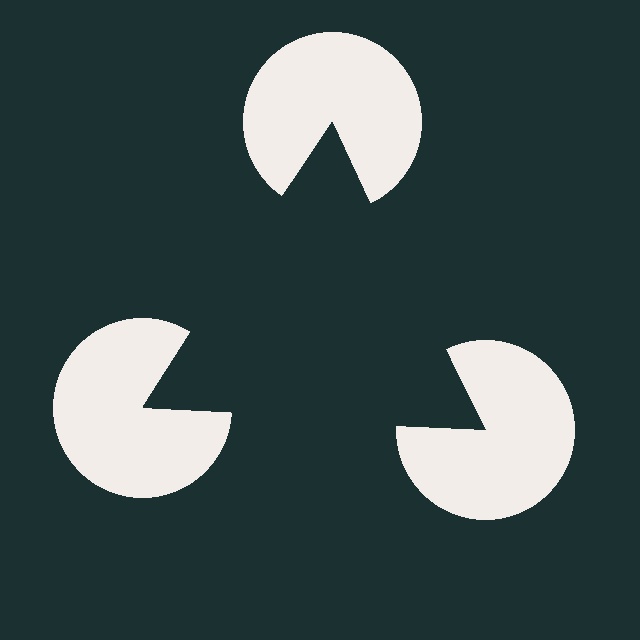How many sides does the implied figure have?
3 sides.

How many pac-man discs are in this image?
There are 3 — one at each vertex of the illusory triangle.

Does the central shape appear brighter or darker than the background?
It typically appears slightly darker than the background, even though no actual brightness change is drawn.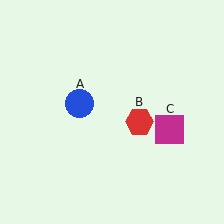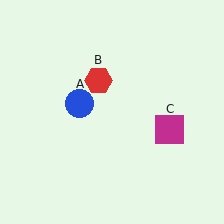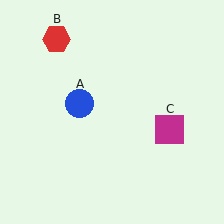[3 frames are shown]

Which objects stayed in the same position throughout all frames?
Blue circle (object A) and magenta square (object C) remained stationary.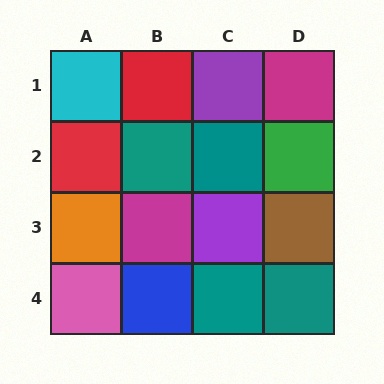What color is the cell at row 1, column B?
Red.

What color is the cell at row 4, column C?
Teal.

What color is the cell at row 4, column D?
Teal.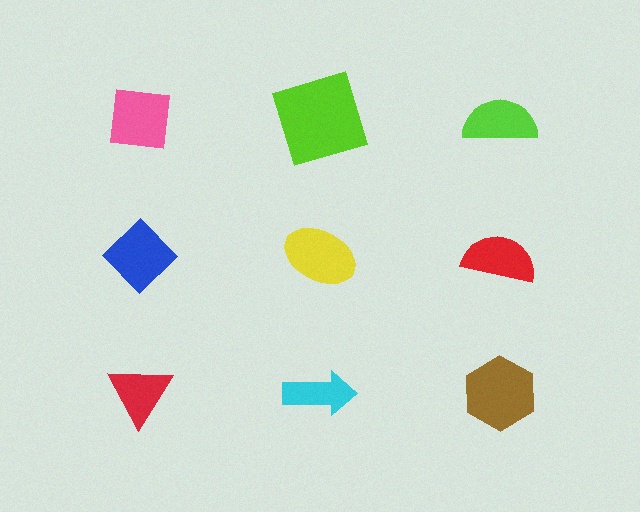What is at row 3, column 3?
A brown hexagon.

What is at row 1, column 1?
A pink square.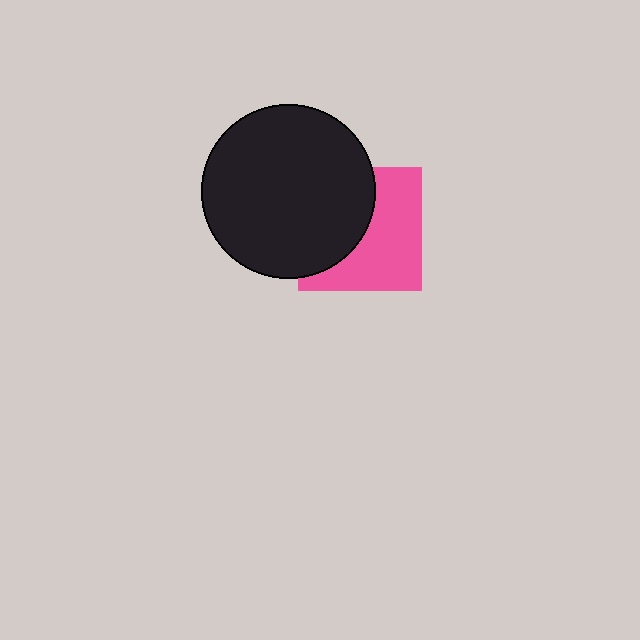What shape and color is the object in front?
The object in front is a black circle.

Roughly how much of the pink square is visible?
About half of it is visible (roughly 54%).